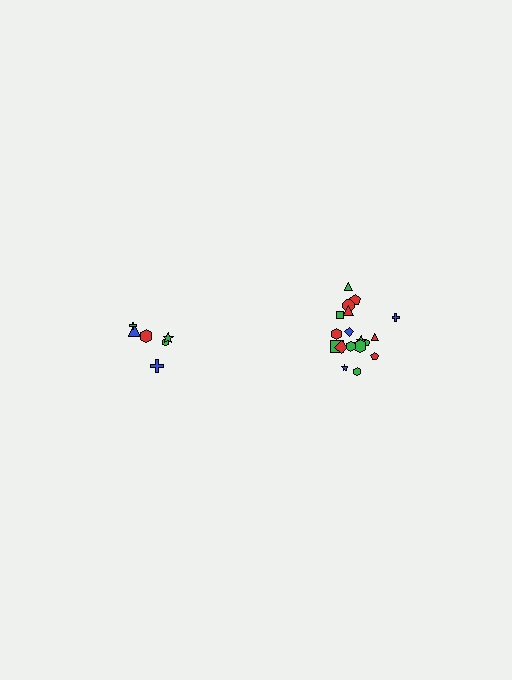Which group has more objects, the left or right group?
The right group.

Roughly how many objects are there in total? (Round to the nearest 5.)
Roughly 25 objects in total.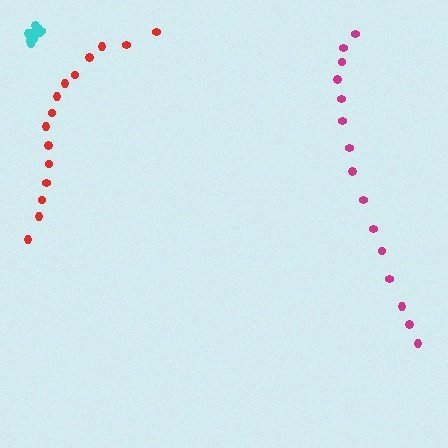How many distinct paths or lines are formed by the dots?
There are 3 distinct paths.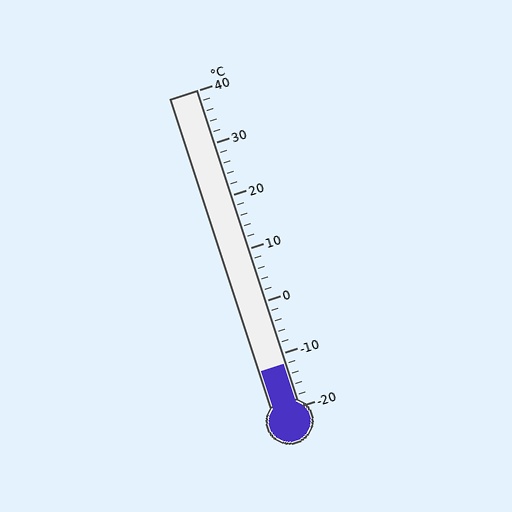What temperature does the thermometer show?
The thermometer shows approximately -12°C.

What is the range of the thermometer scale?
The thermometer scale ranges from -20°C to 40°C.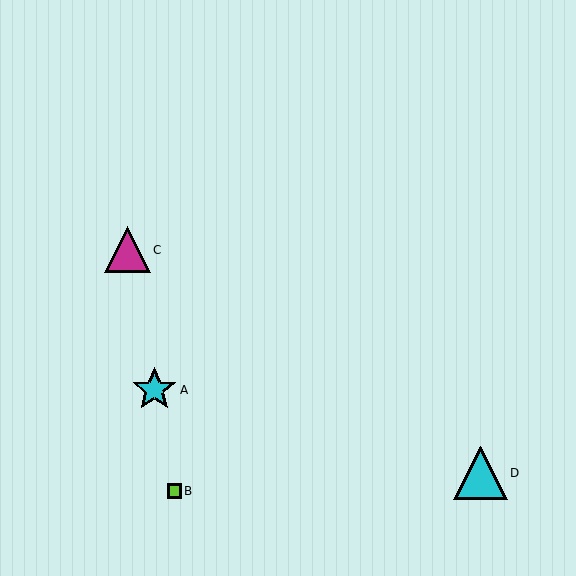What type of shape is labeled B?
Shape B is a lime square.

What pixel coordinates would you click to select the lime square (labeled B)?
Click at (174, 491) to select the lime square B.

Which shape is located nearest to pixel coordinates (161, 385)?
The cyan star (labeled A) at (154, 390) is nearest to that location.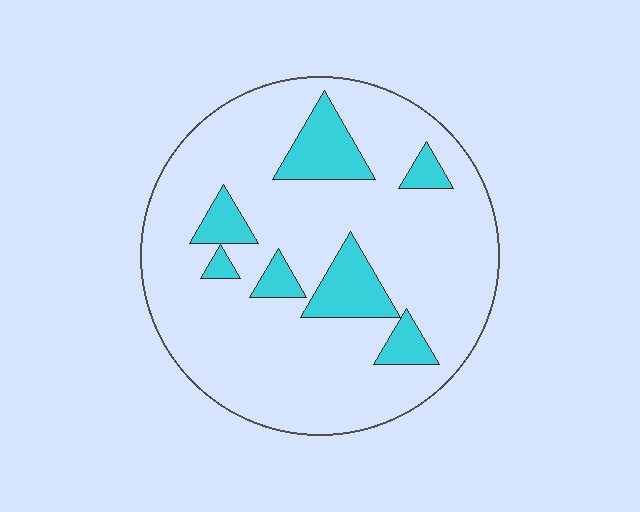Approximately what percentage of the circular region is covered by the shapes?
Approximately 15%.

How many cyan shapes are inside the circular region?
7.